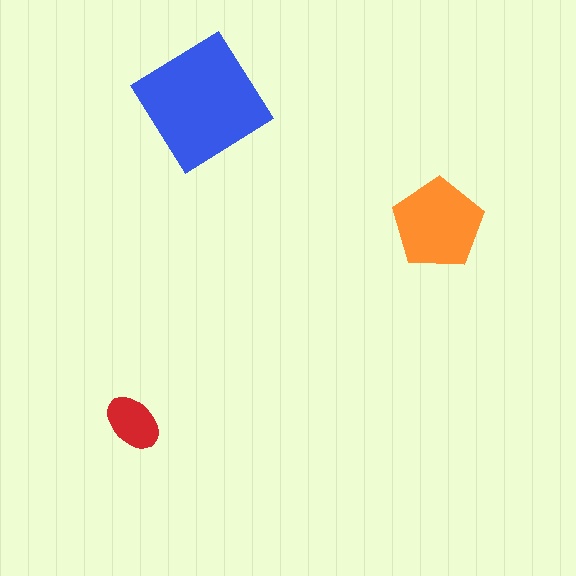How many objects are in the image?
There are 3 objects in the image.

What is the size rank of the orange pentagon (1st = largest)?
2nd.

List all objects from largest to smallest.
The blue diamond, the orange pentagon, the red ellipse.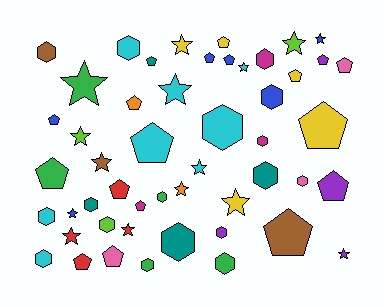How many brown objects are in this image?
There are 3 brown objects.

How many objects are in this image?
There are 50 objects.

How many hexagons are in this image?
There are 17 hexagons.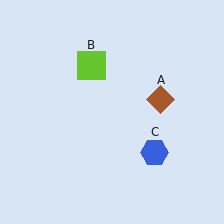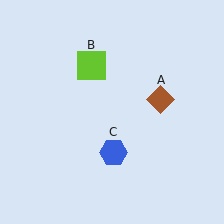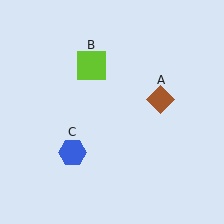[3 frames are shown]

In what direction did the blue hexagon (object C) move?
The blue hexagon (object C) moved left.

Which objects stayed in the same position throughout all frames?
Brown diamond (object A) and lime square (object B) remained stationary.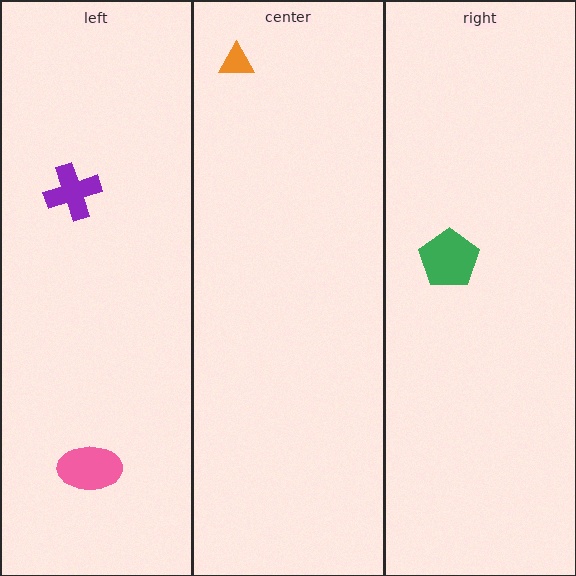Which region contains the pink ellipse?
The left region.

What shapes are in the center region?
The orange triangle.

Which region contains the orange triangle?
The center region.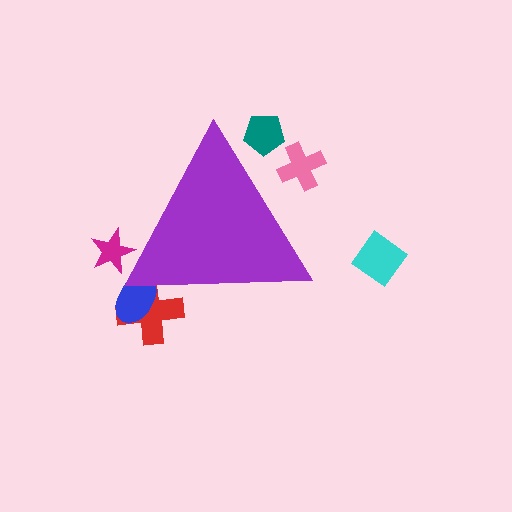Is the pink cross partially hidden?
Yes, the pink cross is partially hidden behind the purple triangle.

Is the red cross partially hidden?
Yes, the red cross is partially hidden behind the purple triangle.